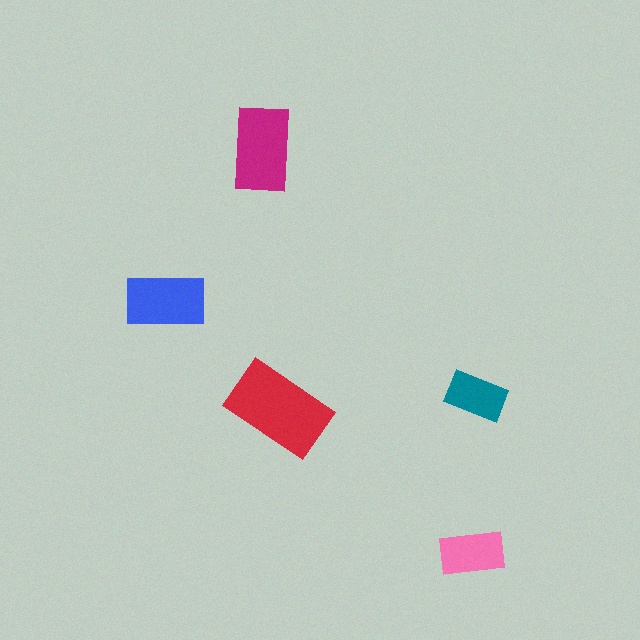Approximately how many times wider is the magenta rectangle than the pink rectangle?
About 1.5 times wider.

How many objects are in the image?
There are 5 objects in the image.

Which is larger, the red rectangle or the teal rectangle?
The red one.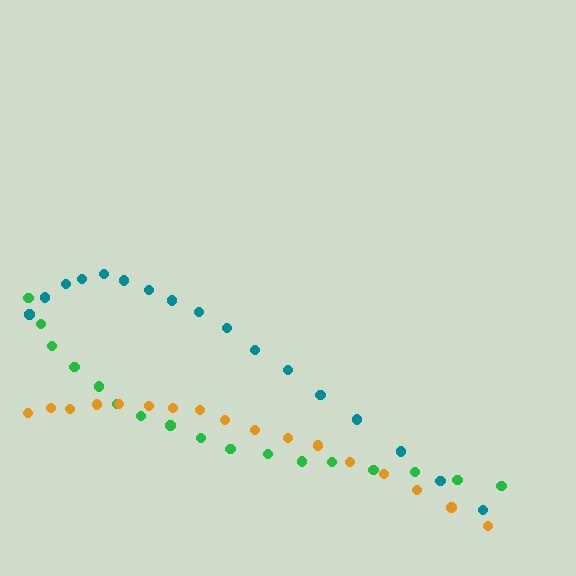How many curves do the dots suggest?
There are 3 distinct paths.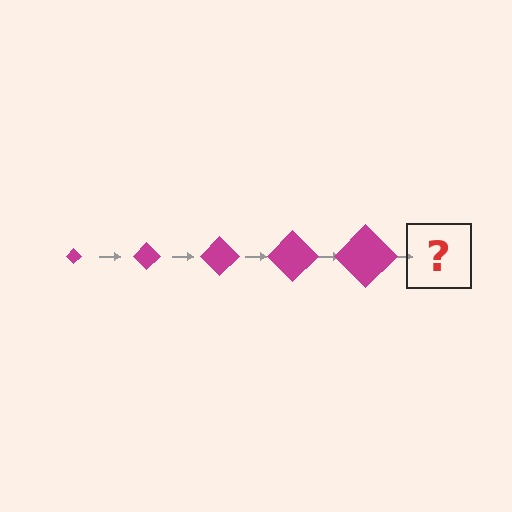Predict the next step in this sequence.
The next step is a magenta diamond, larger than the previous one.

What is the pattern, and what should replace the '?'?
The pattern is that the diamond gets progressively larger each step. The '?' should be a magenta diamond, larger than the previous one.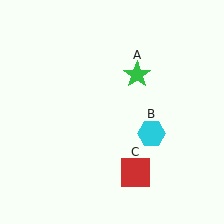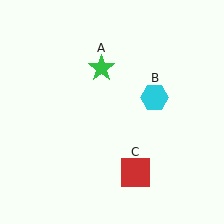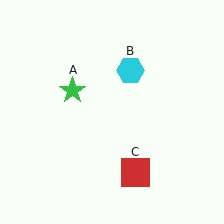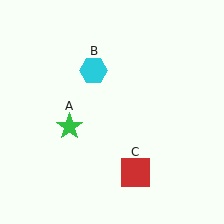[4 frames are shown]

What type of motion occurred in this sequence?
The green star (object A), cyan hexagon (object B) rotated counterclockwise around the center of the scene.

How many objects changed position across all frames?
2 objects changed position: green star (object A), cyan hexagon (object B).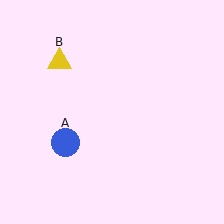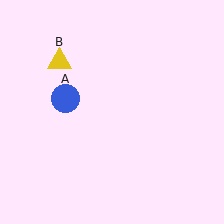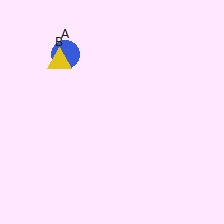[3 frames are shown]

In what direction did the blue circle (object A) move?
The blue circle (object A) moved up.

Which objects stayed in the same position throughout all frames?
Yellow triangle (object B) remained stationary.